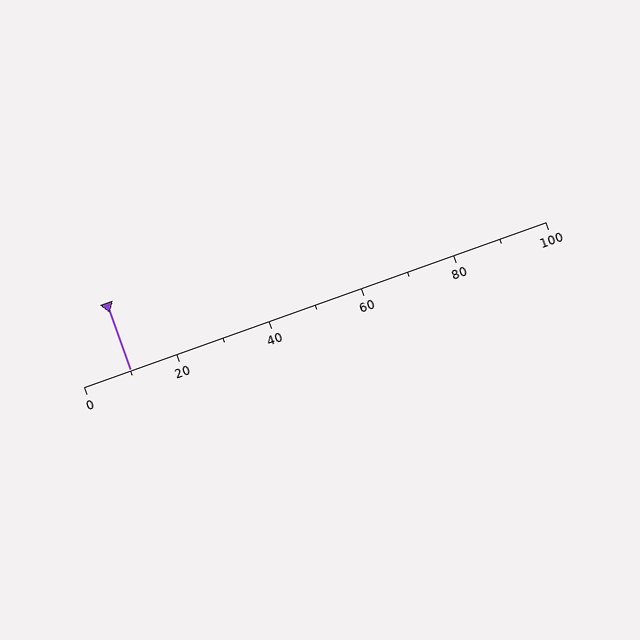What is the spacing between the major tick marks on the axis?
The major ticks are spaced 20 apart.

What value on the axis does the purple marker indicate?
The marker indicates approximately 10.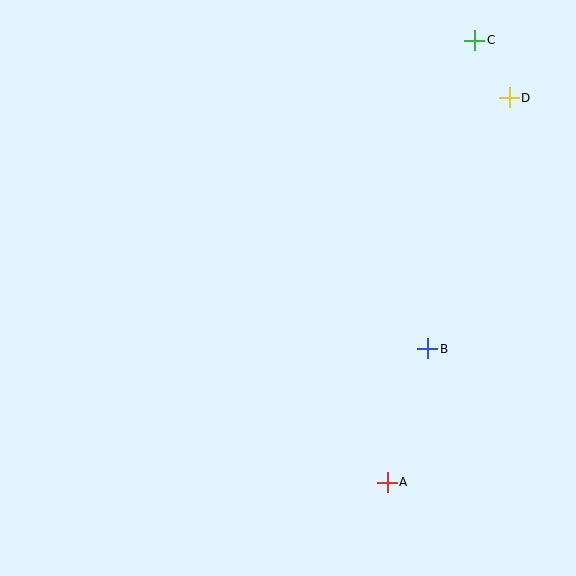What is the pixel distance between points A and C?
The distance between A and C is 450 pixels.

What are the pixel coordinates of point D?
Point D is at (509, 98).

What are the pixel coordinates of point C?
Point C is at (475, 40).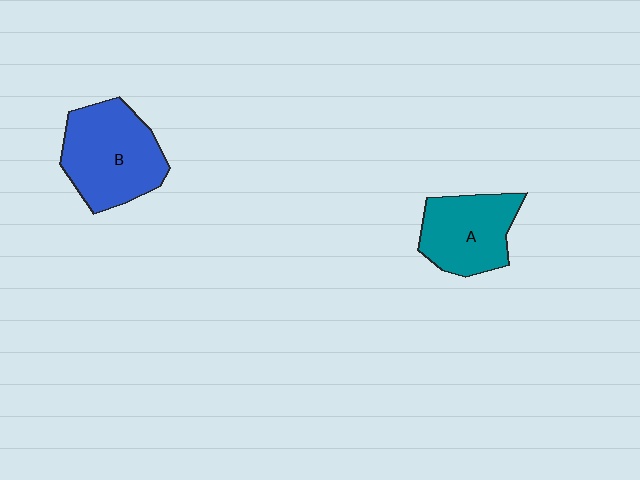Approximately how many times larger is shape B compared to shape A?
Approximately 1.3 times.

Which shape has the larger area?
Shape B (blue).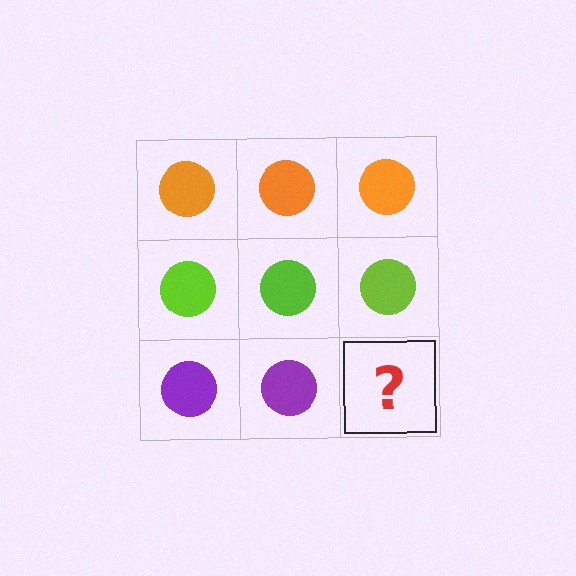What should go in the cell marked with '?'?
The missing cell should contain a purple circle.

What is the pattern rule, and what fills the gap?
The rule is that each row has a consistent color. The gap should be filled with a purple circle.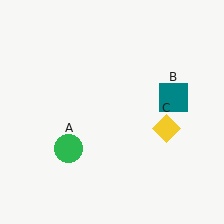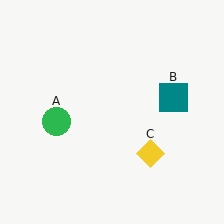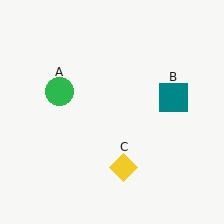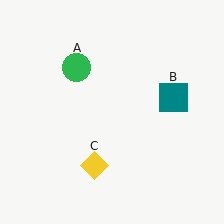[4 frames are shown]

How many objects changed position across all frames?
2 objects changed position: green circle (object A), yellow diamond (object C).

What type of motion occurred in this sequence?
The green circle (object A), yellow diamond (object C) rotated clockwise around the center of the scene.